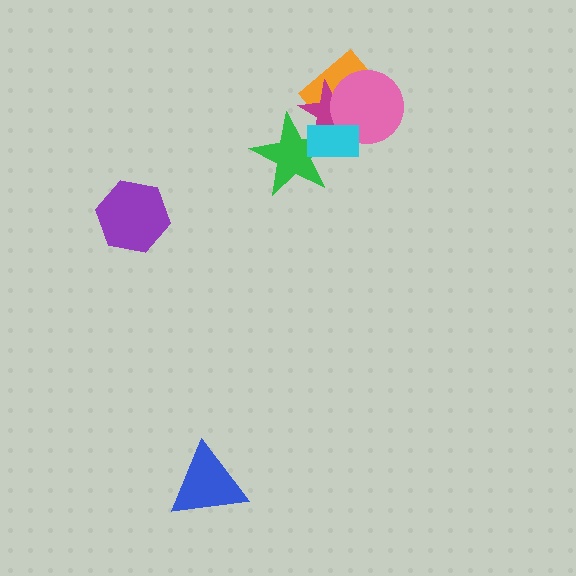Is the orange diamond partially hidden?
Yes, it is partially covered by another shape.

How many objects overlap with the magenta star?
4 objects overlap with the magenta star.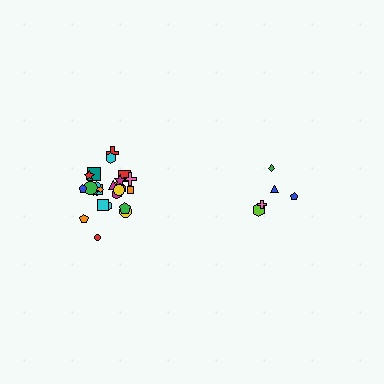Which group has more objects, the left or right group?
The left group.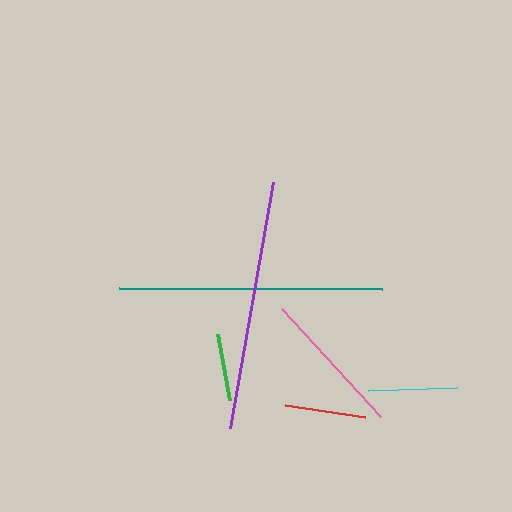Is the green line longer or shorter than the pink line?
The pink line is longer than the green line.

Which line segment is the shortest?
The green line is the shortest at approximately 67 pixels.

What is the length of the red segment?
The red segment is approximately 81 pixels long.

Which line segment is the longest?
The teal line is the longest at approximately 263 pixels.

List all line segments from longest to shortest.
From longest to shortest: teal, purple, pink, cyan, red, green.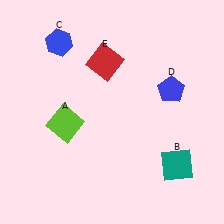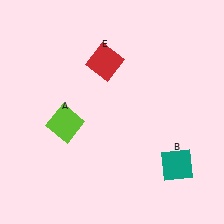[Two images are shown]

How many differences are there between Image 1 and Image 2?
There are 2 differences between the two images.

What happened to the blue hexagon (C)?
The blue hexagon (C) was removed in Image 2. It was in the top-left area of Image 1.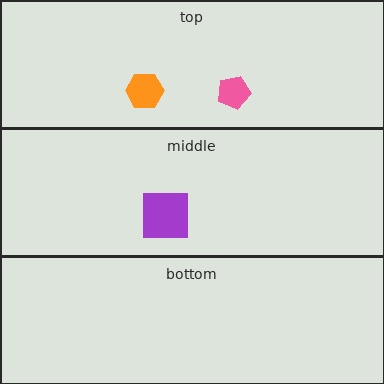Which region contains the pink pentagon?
The top region.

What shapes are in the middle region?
The purple square.